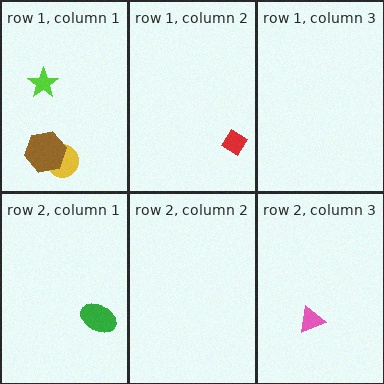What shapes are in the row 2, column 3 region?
The pink triangle.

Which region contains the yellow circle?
The row 1, column 1 region.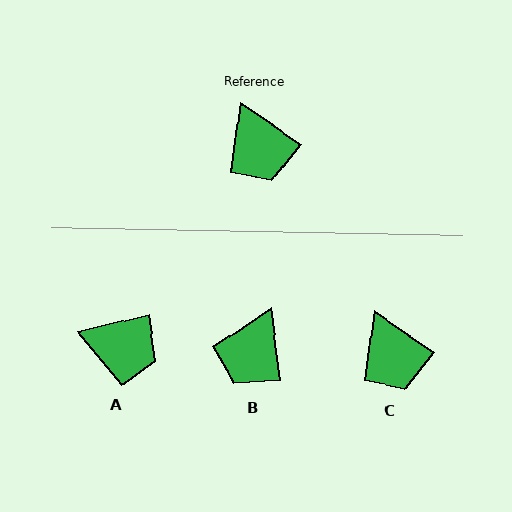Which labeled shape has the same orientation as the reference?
C.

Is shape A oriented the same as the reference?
No, it is off by about 48 degrees.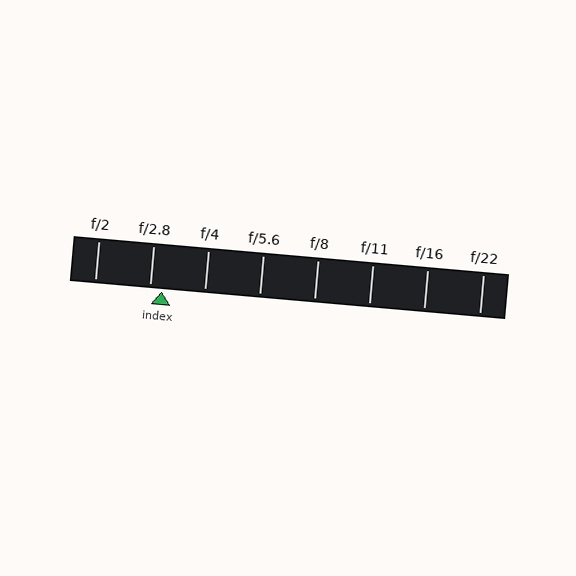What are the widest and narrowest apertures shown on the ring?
The widest aperture shown is f/2 and the narrowest is f/22.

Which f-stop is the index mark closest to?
The index mark is closest to f/2.8.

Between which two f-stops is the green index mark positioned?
The index mark is between f/2.8 and f/4.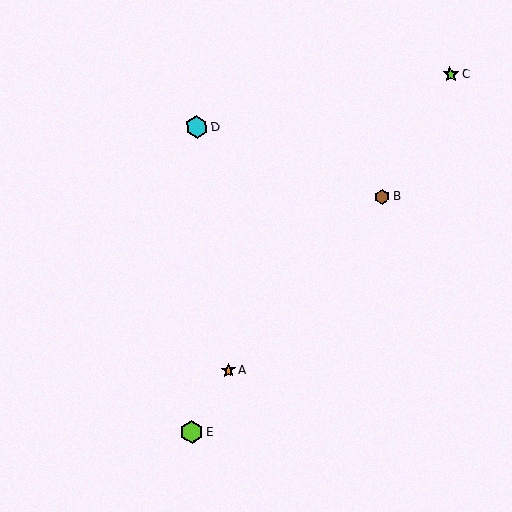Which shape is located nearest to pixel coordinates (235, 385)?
The orange star (labeled A) at (229, 370) is nearest to that location.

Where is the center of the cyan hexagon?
The center of the cyan hexagon is at (197, 127).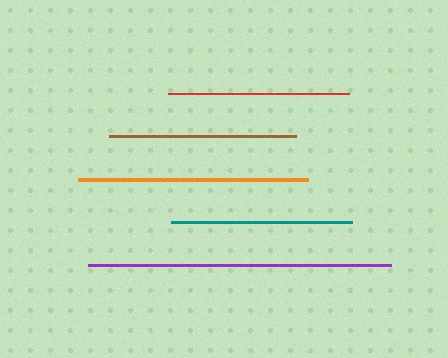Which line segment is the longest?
The purple line is the longest at approximately 302 pixels.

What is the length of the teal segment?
The teal segment is approximately 181 pixels long.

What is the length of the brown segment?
The brown segment is approximately 187 pixels long.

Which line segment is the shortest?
The teal line is the shortest at approximately 181 pixels.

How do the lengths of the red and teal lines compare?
The red and teal lines are approximately the same length.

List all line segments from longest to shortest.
From longest to shortest: purple, orange, brown, red, teal.